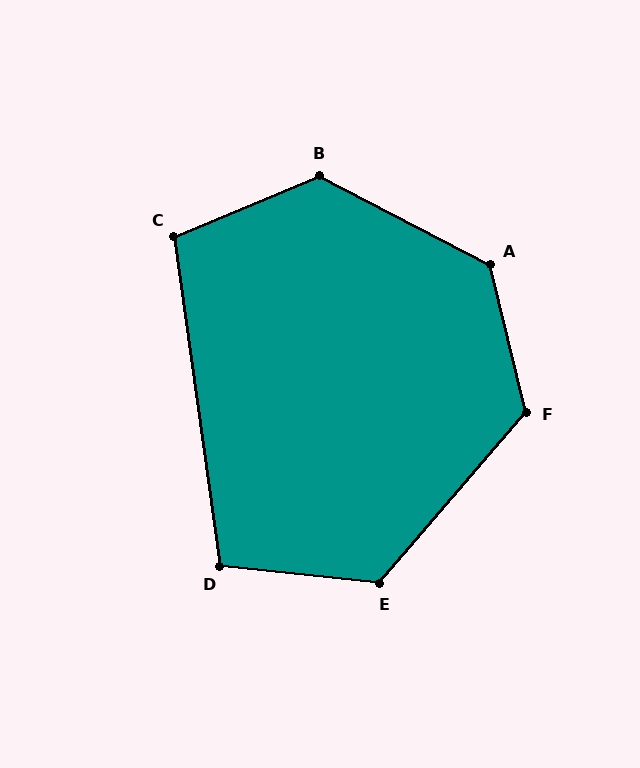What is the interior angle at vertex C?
Approximately 105 degrees (obtuse).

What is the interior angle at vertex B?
Approximately 130 degrees (obtuse).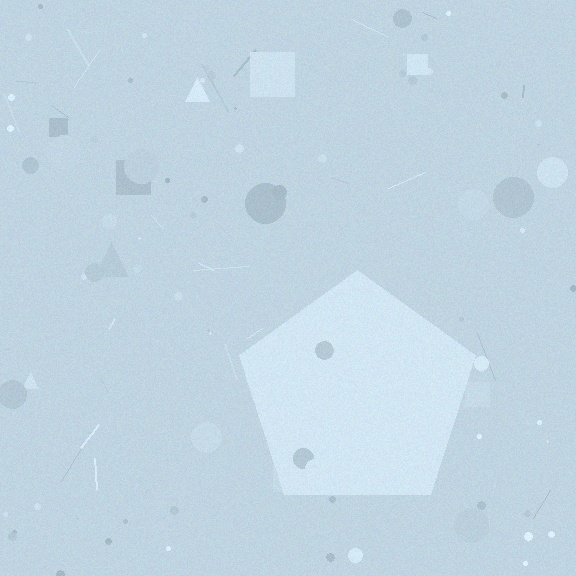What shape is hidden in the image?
A pentagon is hidden in the image.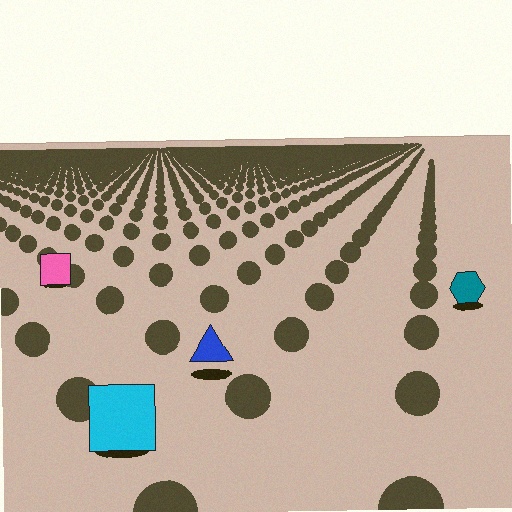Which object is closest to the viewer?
The cyan square is closest. The texture marks near it are larger and more spread out.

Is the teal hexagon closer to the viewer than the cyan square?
No. The cyan square is closer — you can tell from the texture gradient: the ground texture is coarser near it.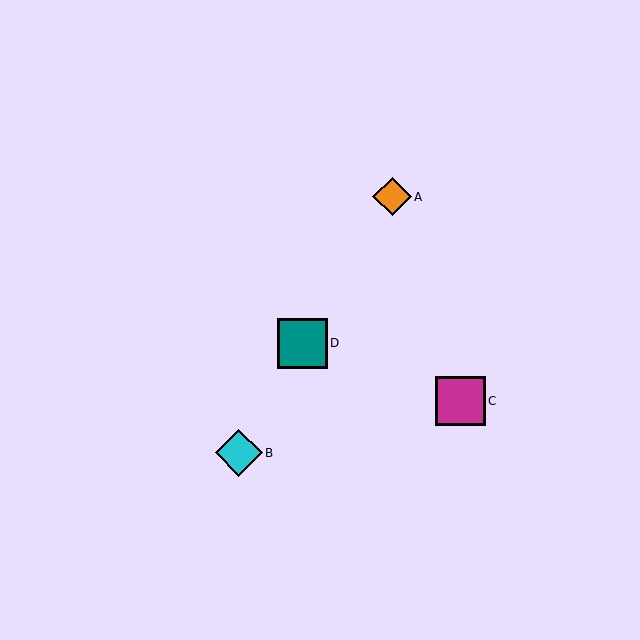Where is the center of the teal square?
The center of the teal square is at (302, 343).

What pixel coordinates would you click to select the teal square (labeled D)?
Click at (302, 343) to select the teal square D.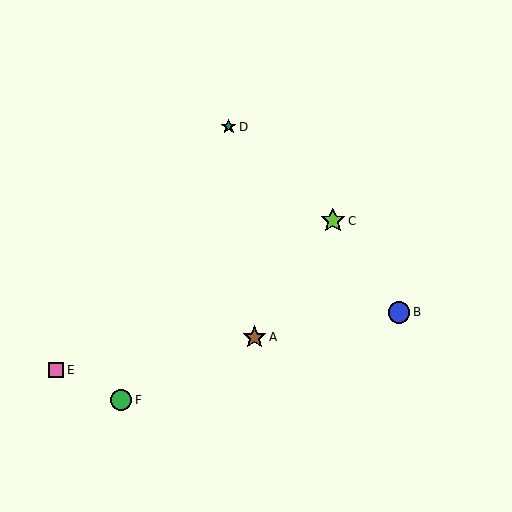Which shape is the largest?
The lime star (labeled C) is the largest.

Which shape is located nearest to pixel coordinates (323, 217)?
The lime star (labeled C) at (333, 221) is nearest to that location.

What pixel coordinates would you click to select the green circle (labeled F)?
Click at (121, 400) to select the green circle F.